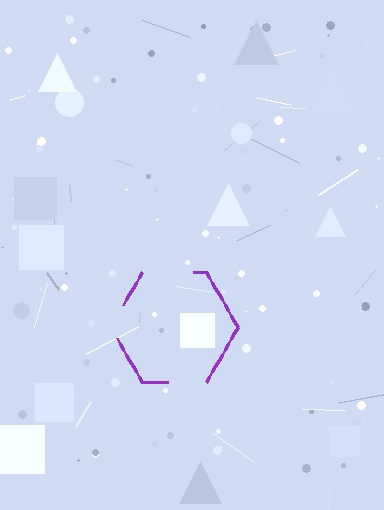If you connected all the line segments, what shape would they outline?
They would outline a hexagon.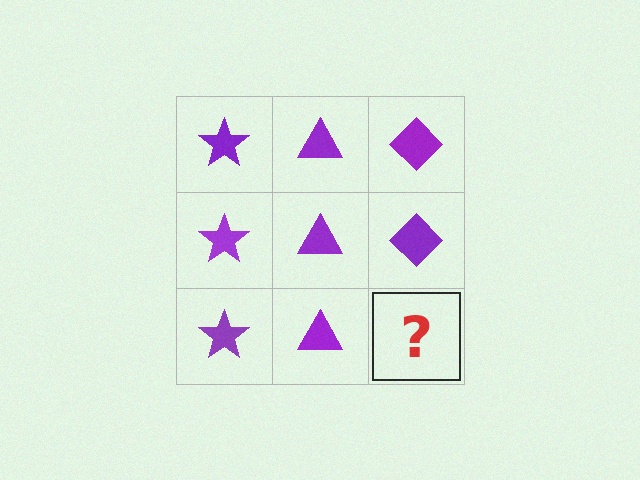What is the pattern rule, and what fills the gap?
The rule is that each column has a consistent shape. The gap should be filled with a purple diamond.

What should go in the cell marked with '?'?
The missing cell should contain a purple diamond.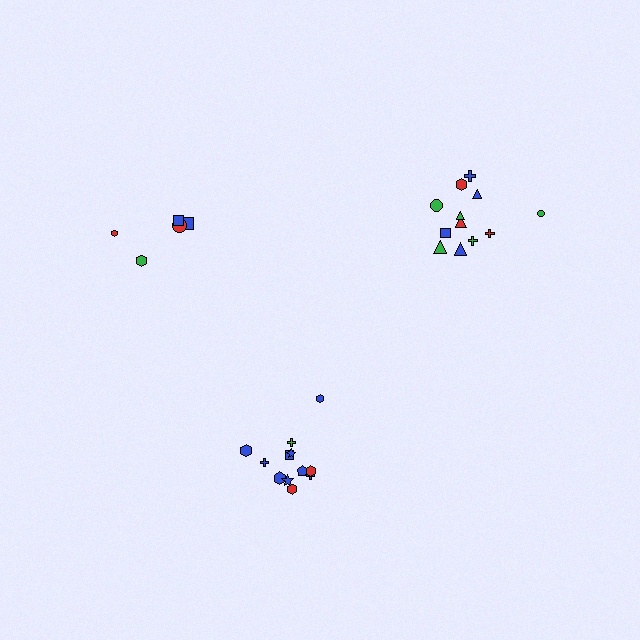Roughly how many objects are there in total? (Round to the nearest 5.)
Roughly 30 objects in total.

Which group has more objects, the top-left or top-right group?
The top-right group.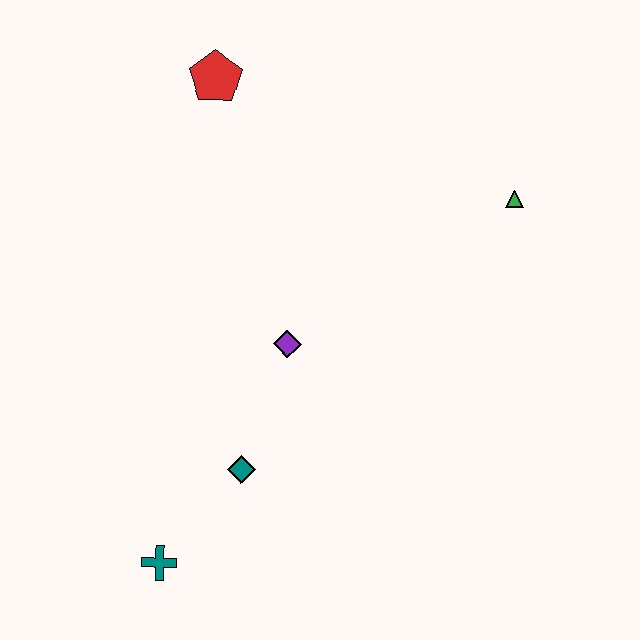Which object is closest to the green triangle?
The purple diamond is closest to the green triangle.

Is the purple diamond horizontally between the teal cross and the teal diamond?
No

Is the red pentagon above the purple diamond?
Yes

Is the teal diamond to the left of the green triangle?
Yes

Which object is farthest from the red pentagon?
The teal cross is farthest from the red pentagon.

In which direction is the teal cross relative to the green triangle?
The teal cross is below the green triangle.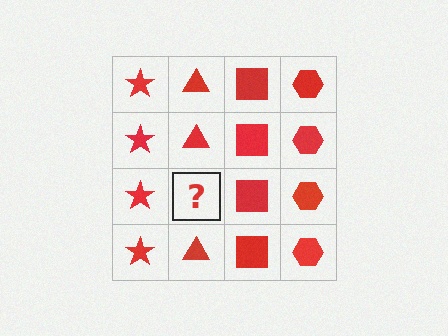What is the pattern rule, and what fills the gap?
The rule is that each column has a consistent shape. The gap should be filled with a red triangle.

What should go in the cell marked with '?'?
The missing cell should contain a red triangle.